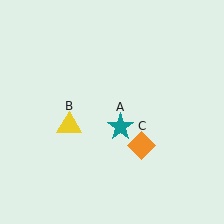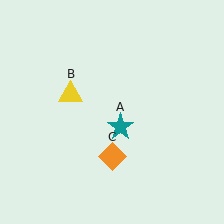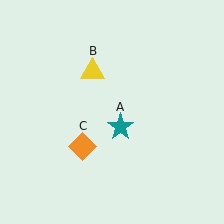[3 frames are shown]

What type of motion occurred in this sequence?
The yellow triangle (object B), orange diamond (object C) rotated clockwise around the center of the scene.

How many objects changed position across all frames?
2 objects changed position: yellow triangle (object B), orange diamond (object C).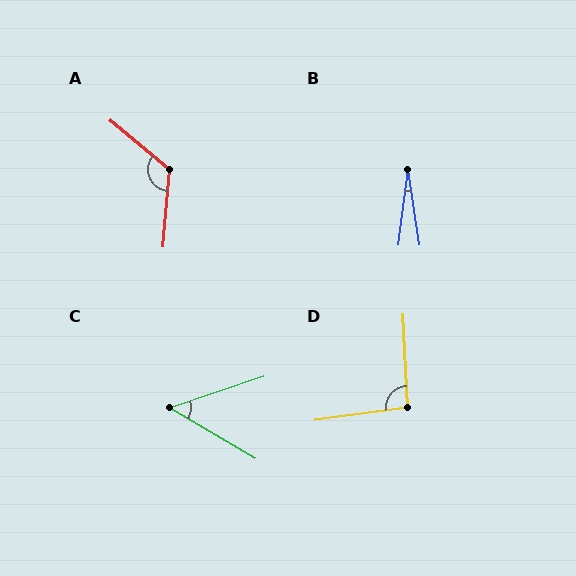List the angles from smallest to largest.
B (16°), C (49°), D (95°), A (125°).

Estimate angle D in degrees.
Approximately 95 degrees.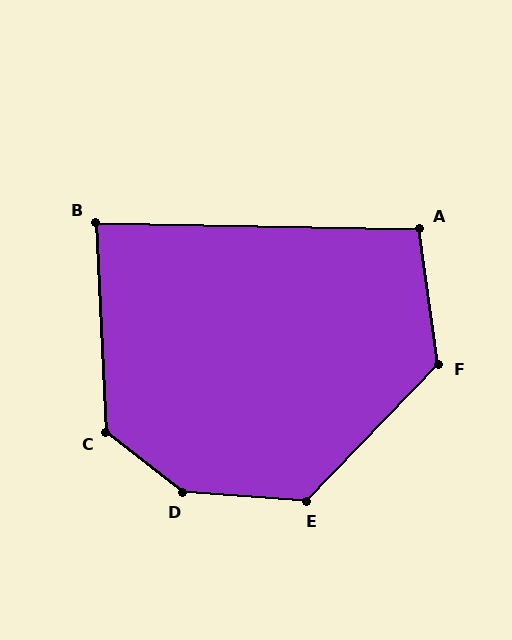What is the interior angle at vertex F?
Approximately 128 degrees (obtuse).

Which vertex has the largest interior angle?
D, at approximately 146 degrees.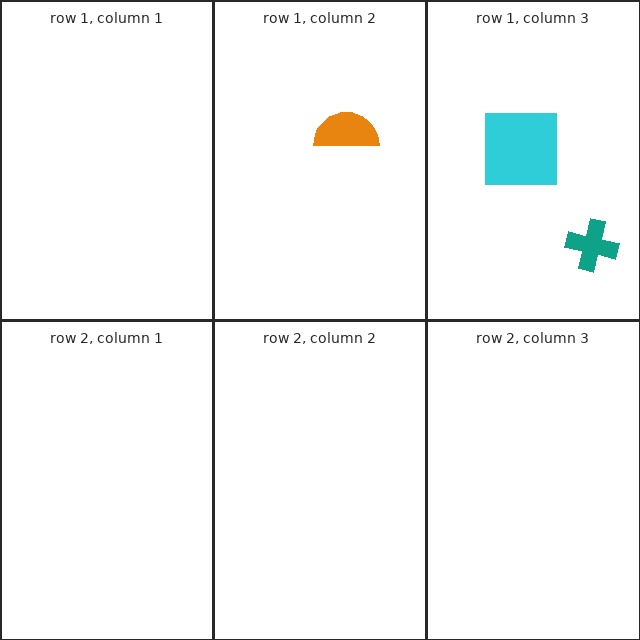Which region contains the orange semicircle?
The row 1, column 2 region.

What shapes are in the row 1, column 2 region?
The orange semicircle.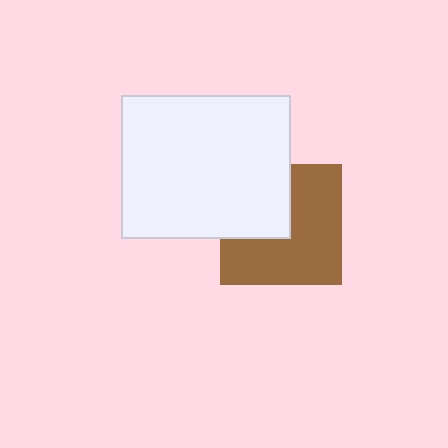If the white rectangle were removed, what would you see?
You would see the complete brown square.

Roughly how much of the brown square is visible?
About half of it is visible (roughly 63%).